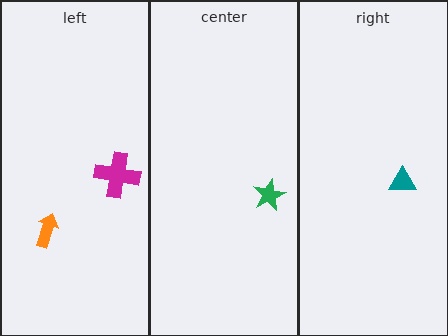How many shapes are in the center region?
1.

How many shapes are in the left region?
2.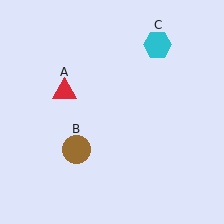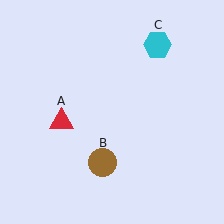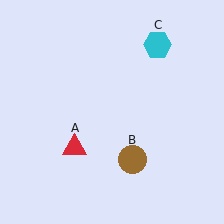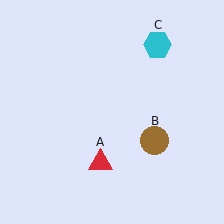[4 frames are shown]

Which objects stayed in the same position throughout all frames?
Cyan hexagon (object C) remained stationary.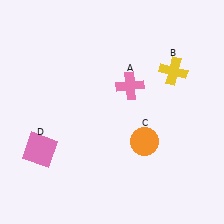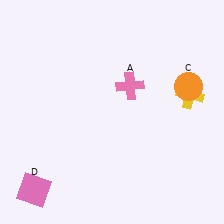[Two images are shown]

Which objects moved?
The objects that moved are: the yellow cross (B), the orange circle (C), the pink square (D).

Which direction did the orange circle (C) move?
The orange circle (C) moved up.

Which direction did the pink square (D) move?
The pink square (D) moved down.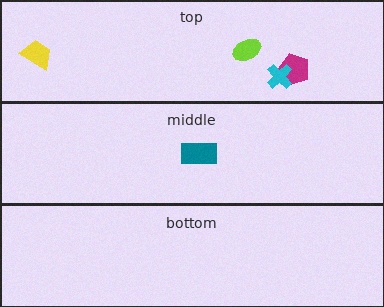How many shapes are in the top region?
4.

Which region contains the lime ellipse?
The top region.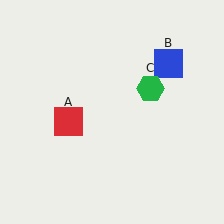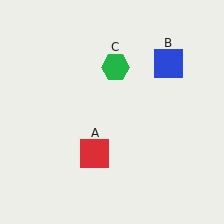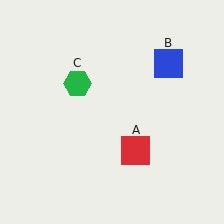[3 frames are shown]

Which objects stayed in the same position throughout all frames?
Blue square (object B) remained stationary.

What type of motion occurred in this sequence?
The red square (object A), green hexagon (object C) rotated counterclockwise around the center of the scene.